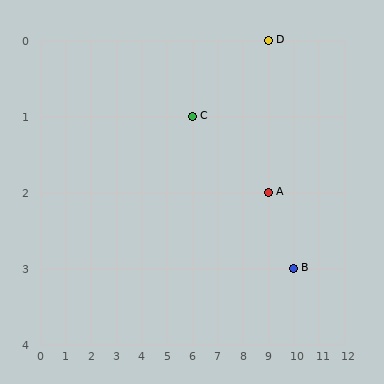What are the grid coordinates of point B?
Point B is at grid coordinates (10, 3).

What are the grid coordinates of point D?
Point D is at grid coordinates (9, 0).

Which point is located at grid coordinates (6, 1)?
Point C is at (6, 1).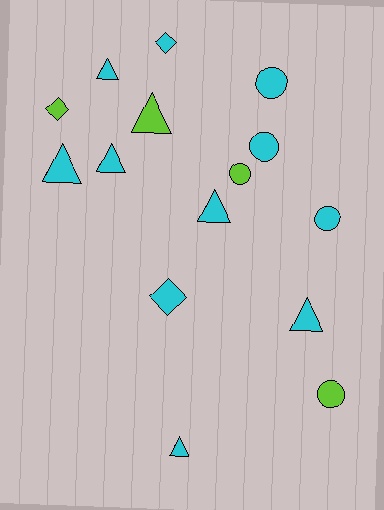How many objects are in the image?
There are 15 objects.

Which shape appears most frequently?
Triangle, with 7 objects.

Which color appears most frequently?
Cyan, with 11 objects.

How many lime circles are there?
There are 2 lime circles.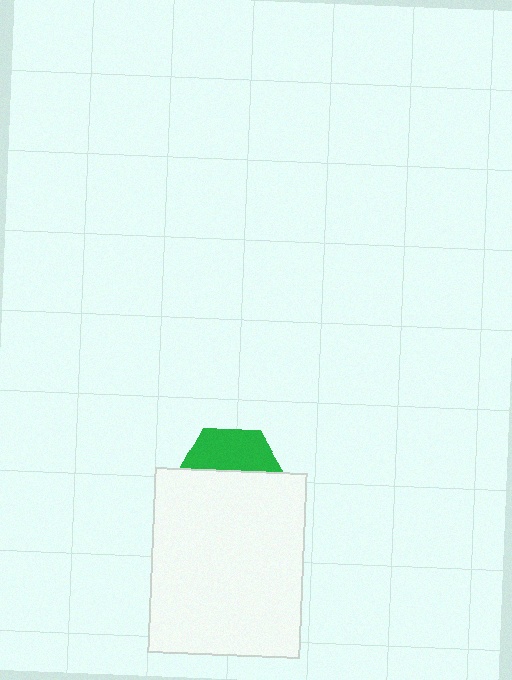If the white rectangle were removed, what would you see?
You would see the complete green hexagon.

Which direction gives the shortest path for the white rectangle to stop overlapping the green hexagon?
Moving down gives the shortest separation.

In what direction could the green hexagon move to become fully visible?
The green hexagon could move up. That would shift it out from behind the white rectangle entirely.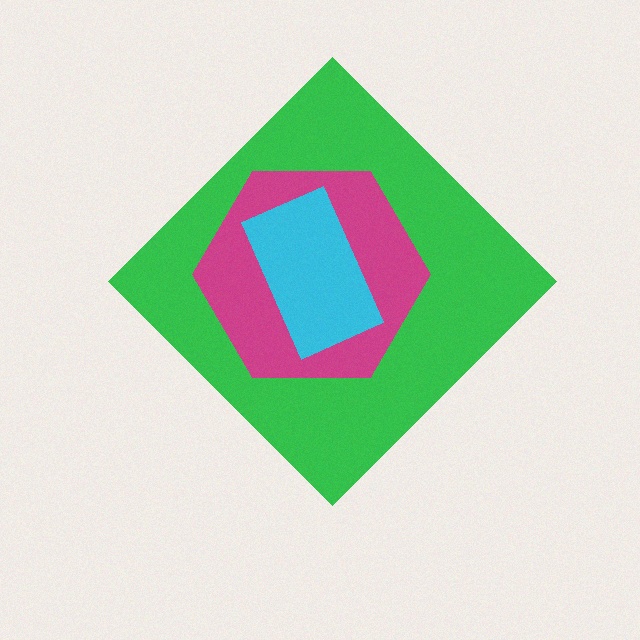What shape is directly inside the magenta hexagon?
The cyan rectangle.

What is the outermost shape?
The green diamond.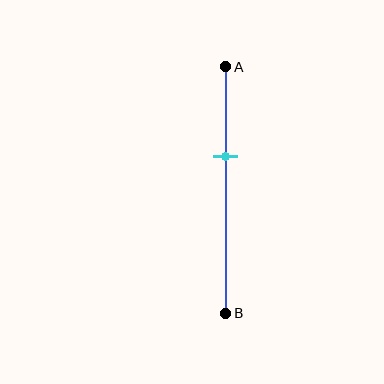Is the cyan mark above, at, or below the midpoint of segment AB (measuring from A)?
The cyan mark is above the midpoint of segment AB.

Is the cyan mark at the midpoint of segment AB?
No, the mark is at about 35% from A, not at the 50% midpoint.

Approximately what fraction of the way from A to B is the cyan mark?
The cyan mark is approximately 35% of the way from A to B.